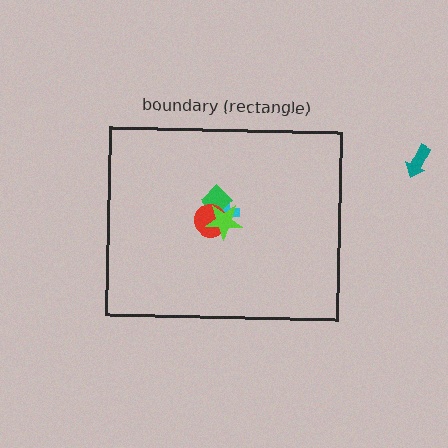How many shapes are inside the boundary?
4 inside, 1 outside.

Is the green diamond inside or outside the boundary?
Inside.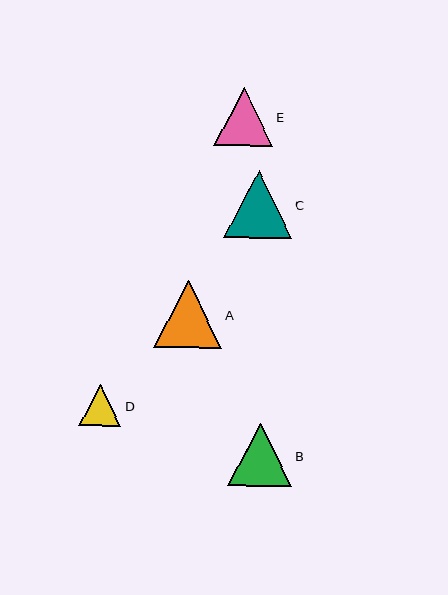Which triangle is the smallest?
Triangle D is the smallest with a size of approximately 42 pixels.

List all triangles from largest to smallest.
From largest to smallest: C, A, B, E, D.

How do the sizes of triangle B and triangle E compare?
Triangle B and triangle E are approximately the same size.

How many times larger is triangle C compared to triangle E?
Triangle C is approximately 1.2 times the size of triangle E.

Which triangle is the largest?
Triangle C is the largest with a size of approximately 68 pixels.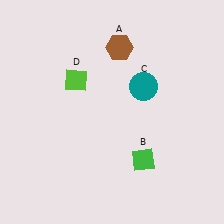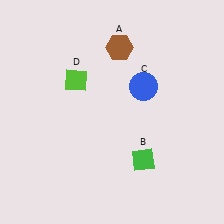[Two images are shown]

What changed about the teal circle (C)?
In Image 1, C is teal. In Image 2, it changed to blue.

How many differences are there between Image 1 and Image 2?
There is 1 difference between the two images.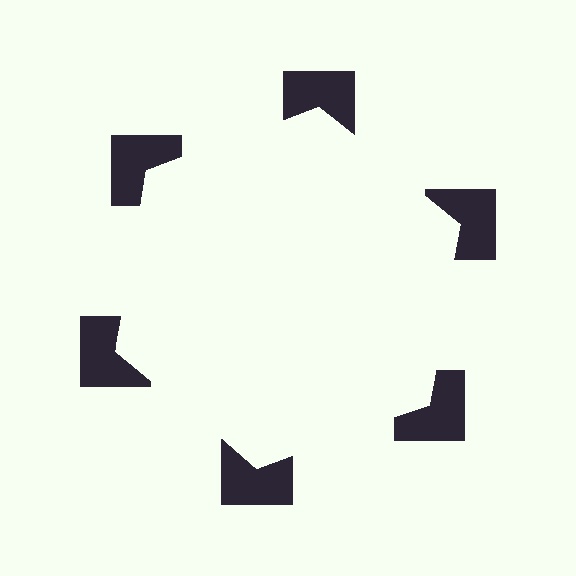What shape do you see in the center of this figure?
An illusory hexagon — its edges are inferred from the aligned wedge cuts in the notched squares, not physically drawn.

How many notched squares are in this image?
There are 6 — one at each vertex of the illusory hexagon.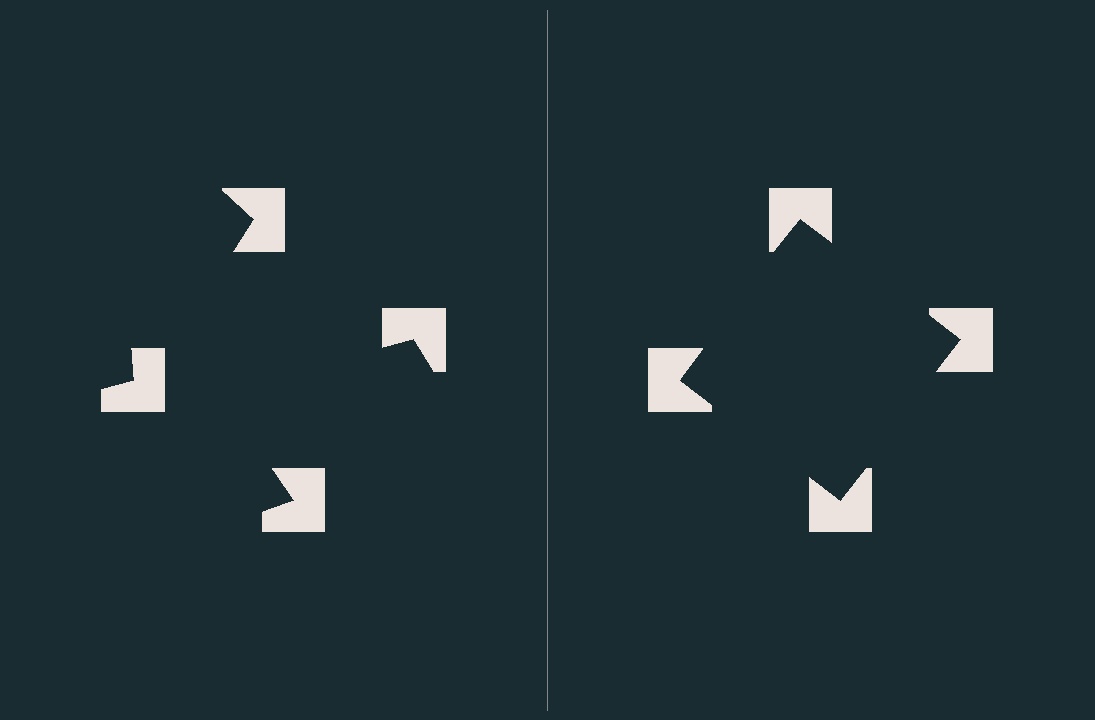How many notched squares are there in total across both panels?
8 — 4 on each side.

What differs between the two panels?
The notched squares are positioned identically on both sides; only the wedge orientations differ. On the right they align to a square; on the left they are misaligned.